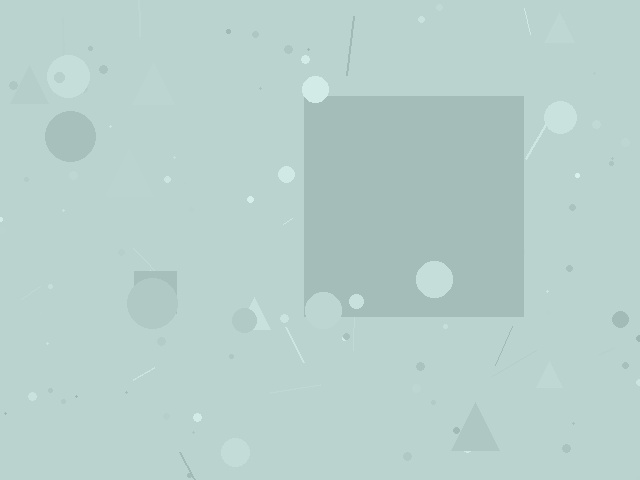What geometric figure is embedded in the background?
A square is embedded in the background.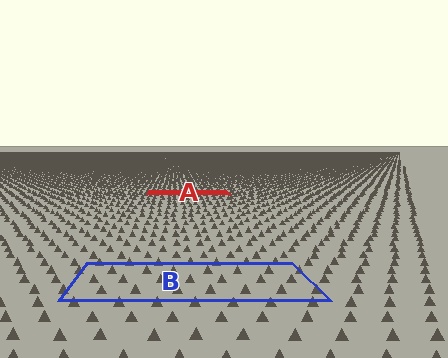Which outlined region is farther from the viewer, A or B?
Region A is farther from the viewer — the texture elements inside it appear smaller and more densely packed.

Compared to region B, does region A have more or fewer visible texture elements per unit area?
Region A has more texture elements per unit area — they are packed more densely because it is farther away.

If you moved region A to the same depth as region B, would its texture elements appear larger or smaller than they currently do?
They would appear larger. At a closer depth, the same texture elements are projected at a bigger on-screen size.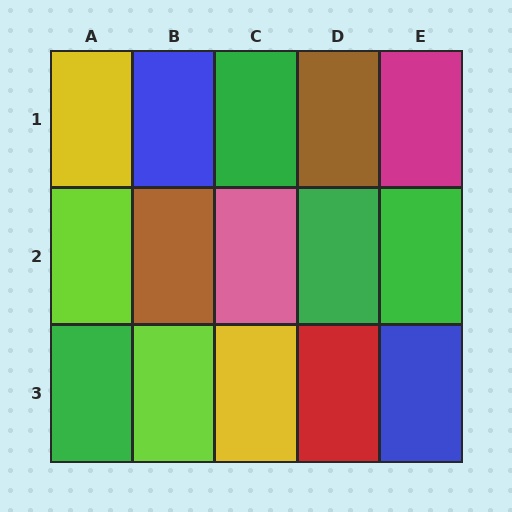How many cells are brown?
2 cells are brown.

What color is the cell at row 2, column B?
Brown.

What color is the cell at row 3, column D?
Red.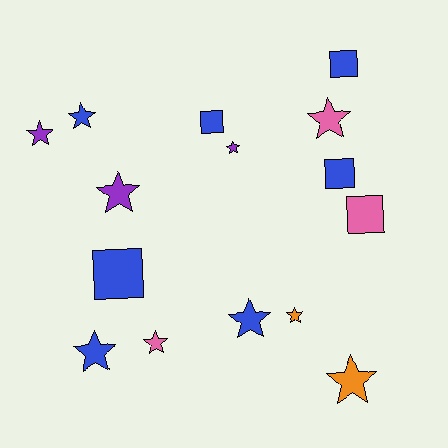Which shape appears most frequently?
Star, with 10 objects.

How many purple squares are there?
There are no purple squares.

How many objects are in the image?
There are 15 objects.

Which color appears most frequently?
Blue, with 7 objects.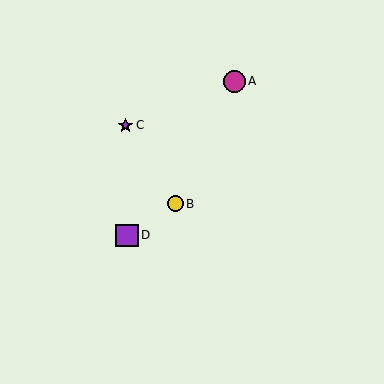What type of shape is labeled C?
Shape C is a purple star.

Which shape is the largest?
The purple square (labeled D) is the largest.